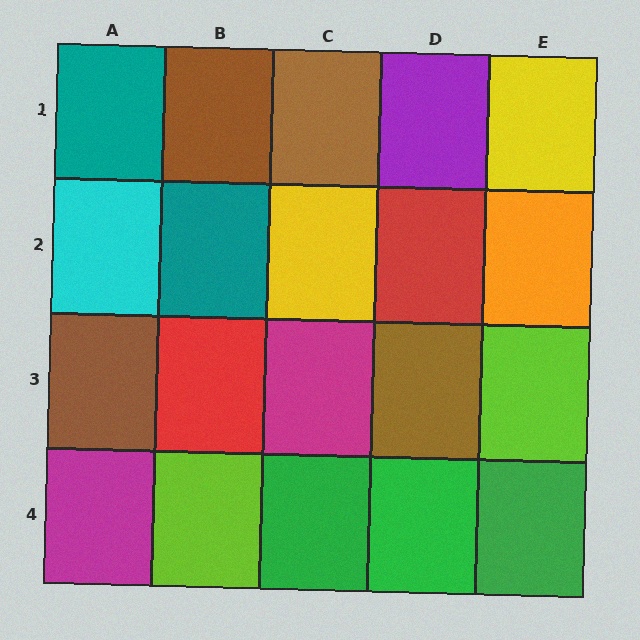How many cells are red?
2 cells are red.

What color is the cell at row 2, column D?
Red.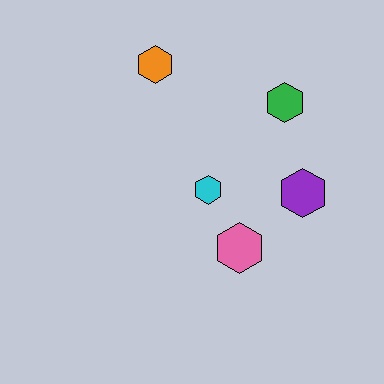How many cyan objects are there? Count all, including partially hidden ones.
There is 1 cyan object.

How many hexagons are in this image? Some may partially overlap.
There are 5 hexagons.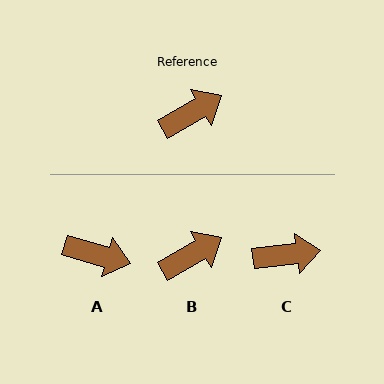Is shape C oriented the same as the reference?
No, it is off by about 23 degrees.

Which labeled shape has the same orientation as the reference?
B.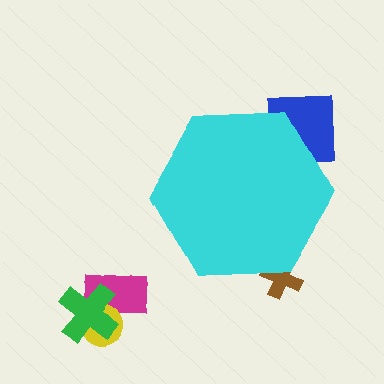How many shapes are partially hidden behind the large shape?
2 shapes are partially hidden.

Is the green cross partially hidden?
No, the green cross is fully visible.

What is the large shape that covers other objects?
A cyan hexagon.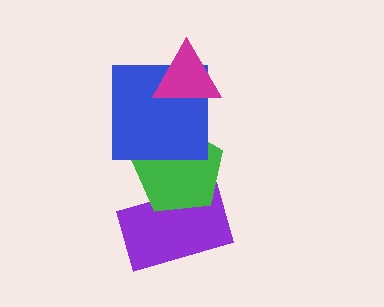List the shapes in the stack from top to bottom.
From top to bottom: the magenta triangle, the blue square, the green pentagon, the purple rectangle.